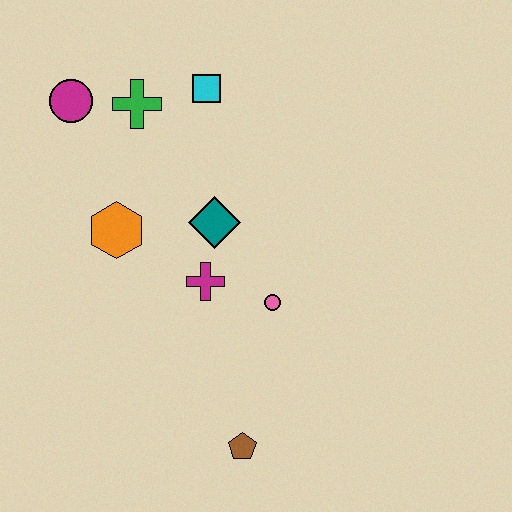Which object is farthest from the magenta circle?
The brown pentagon is farthest from the magenta circle.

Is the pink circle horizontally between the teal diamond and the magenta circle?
No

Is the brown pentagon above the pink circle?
No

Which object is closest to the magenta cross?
The teal diamond is closest to the magenta cross.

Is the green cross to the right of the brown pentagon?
No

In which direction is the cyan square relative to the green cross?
The cyan square is to the right of the green cross.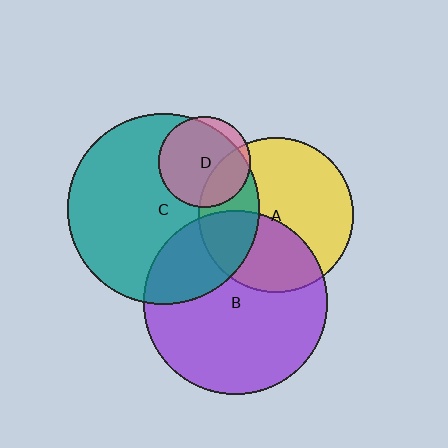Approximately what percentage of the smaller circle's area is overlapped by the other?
Approximately 30%.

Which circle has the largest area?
Circle C (teal).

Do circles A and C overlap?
Yes.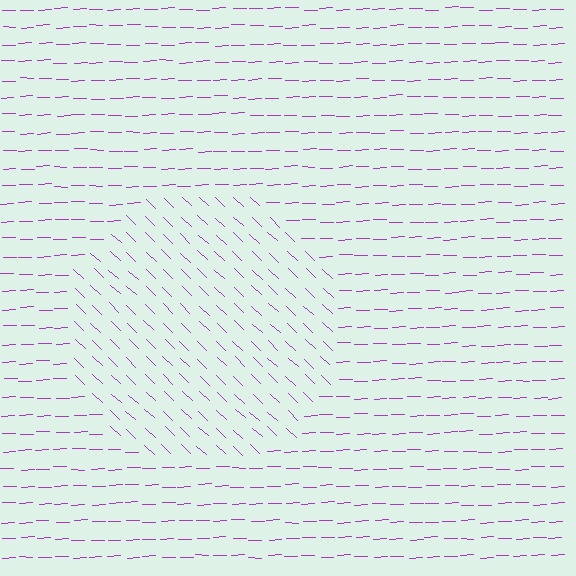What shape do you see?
I see a circle.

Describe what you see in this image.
The image is filled with small purple line segments. A circle region in the image has lines oriented differently from the surrounding lines, creating a visible texture boundary.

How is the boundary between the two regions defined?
The boundary is defined purely by a change in line orientation (approximately 45 degrees difference). All lines are the same color and thickness.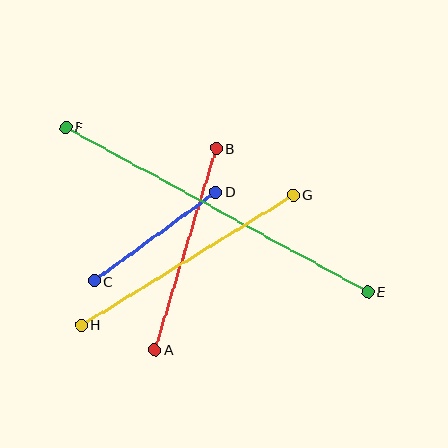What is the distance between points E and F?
The distance is approximately 344 pixels.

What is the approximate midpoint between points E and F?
The midpoint is at approximately (217, 209) pixels.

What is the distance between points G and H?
The distance is approximately 249 pixels.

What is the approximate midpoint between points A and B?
The midpoint is at approximately (186, 249) pixels.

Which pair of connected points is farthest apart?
Points E and F are farthest apart.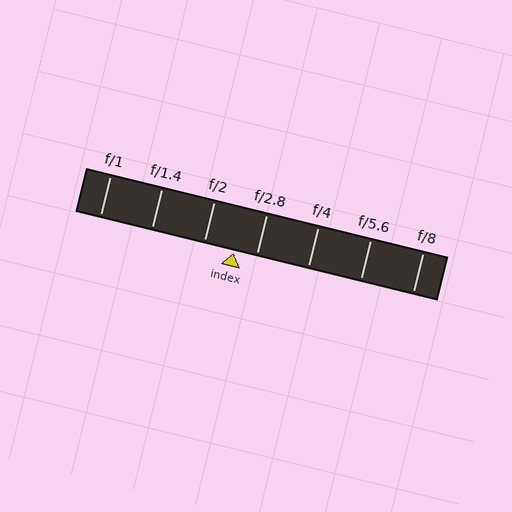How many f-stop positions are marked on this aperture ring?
There are 7 f-stop positions marked.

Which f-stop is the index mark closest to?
The index mark is closest to f/2.8.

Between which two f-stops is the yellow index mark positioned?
The index mark is between f/2 and f/2.8.